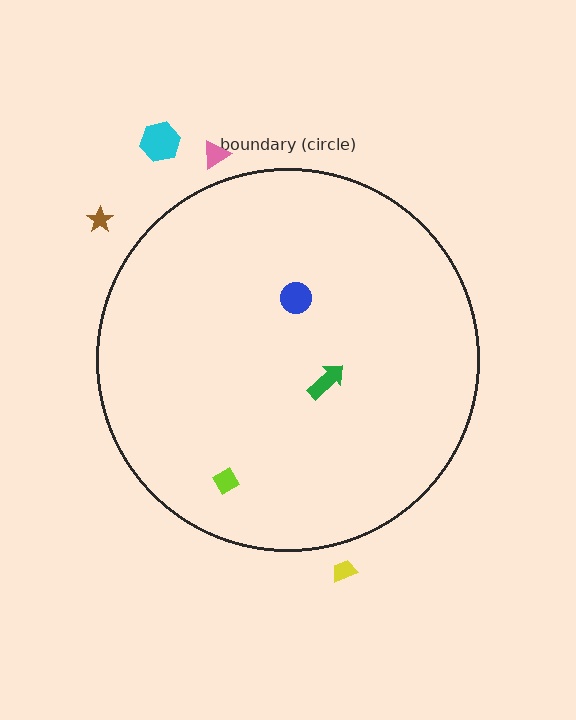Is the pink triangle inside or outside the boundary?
Outside.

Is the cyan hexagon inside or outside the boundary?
Outside.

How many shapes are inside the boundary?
3 inside, 4 outside.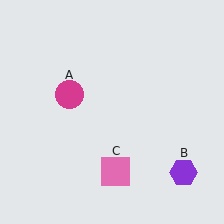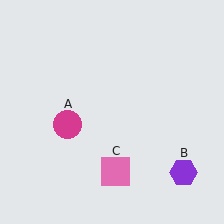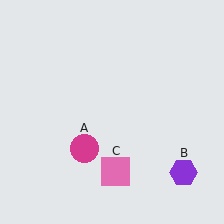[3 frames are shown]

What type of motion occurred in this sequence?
The magenta circle (object A) rotated counterclockwise around the center of the scene.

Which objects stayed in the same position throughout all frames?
Purple hexagon (object B) and pink square (object C) remained stationary.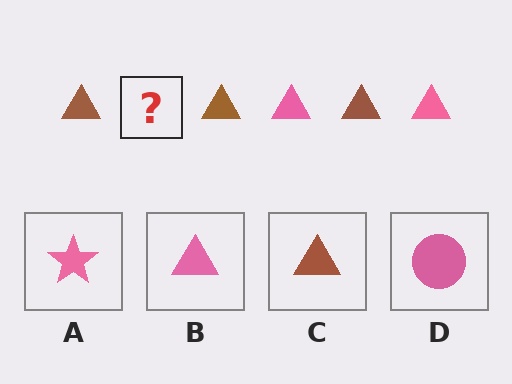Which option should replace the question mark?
Option B.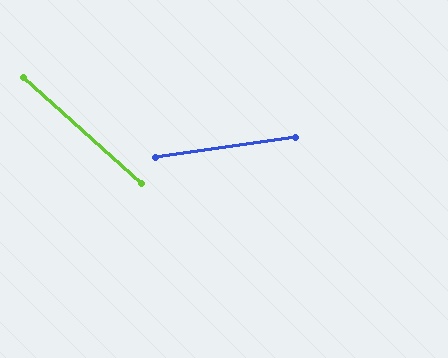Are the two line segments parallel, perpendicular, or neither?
Neither parallel nor perpendicular — they differ by about 50°.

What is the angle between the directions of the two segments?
Approximately 50 degrees.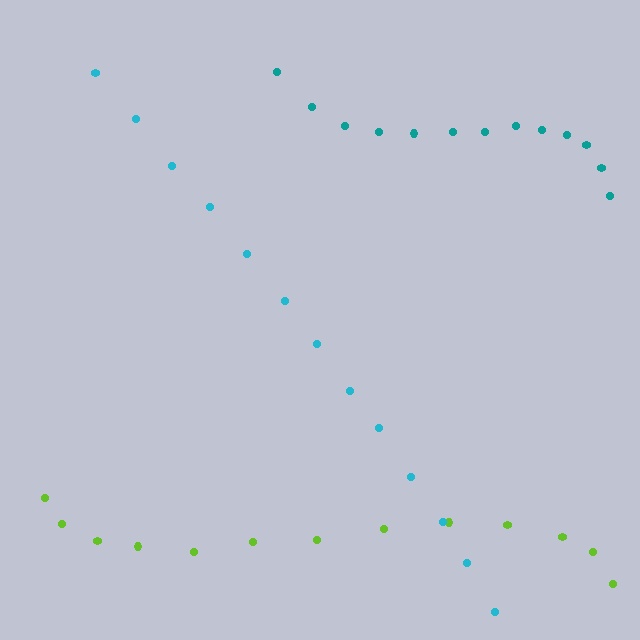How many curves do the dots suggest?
There are 3 distinct paths.